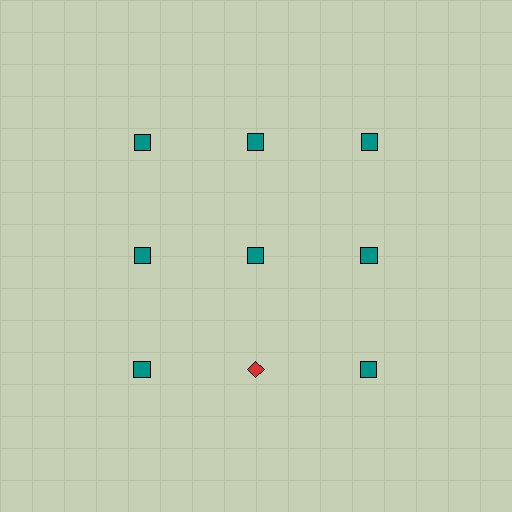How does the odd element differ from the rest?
It differs in both color (red instead of teal) and shape (diamond instead of square).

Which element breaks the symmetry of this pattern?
The red diamond in the third row, second from left column breaks the symmetry. All other shapes are teal squares.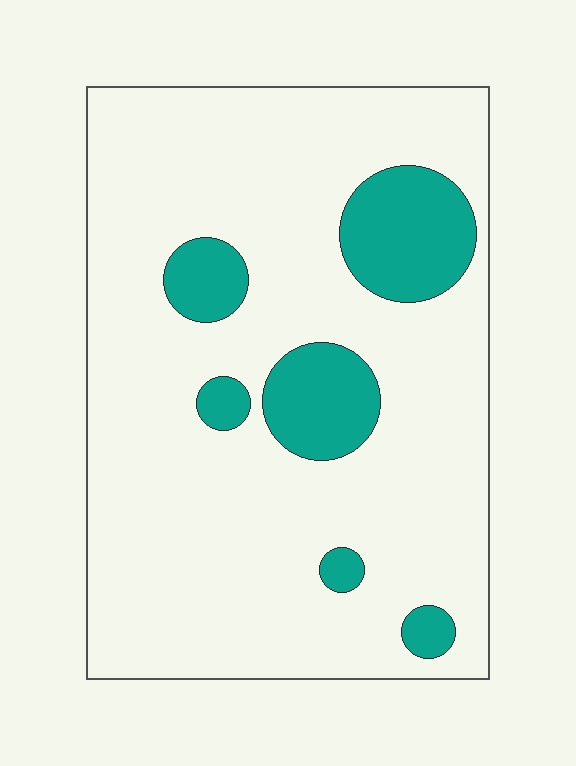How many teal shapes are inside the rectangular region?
6.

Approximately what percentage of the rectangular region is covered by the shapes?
Approximately 15%.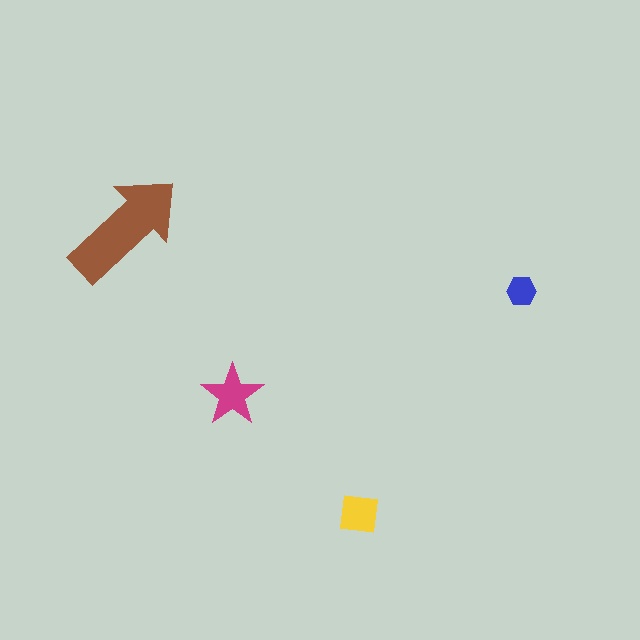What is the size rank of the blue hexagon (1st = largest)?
4th.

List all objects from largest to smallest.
The brown arrow, the magenta star, the yellow square, the blue hexagon.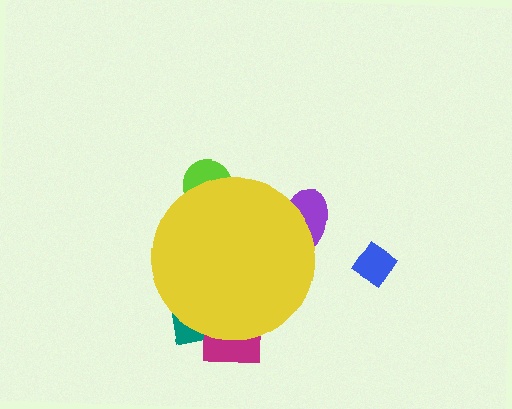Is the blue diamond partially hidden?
No, the blue diamond is fully visible.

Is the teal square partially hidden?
Yes, the teal square is partially hidden behind the yellow circle.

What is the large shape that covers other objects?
A yellow circle.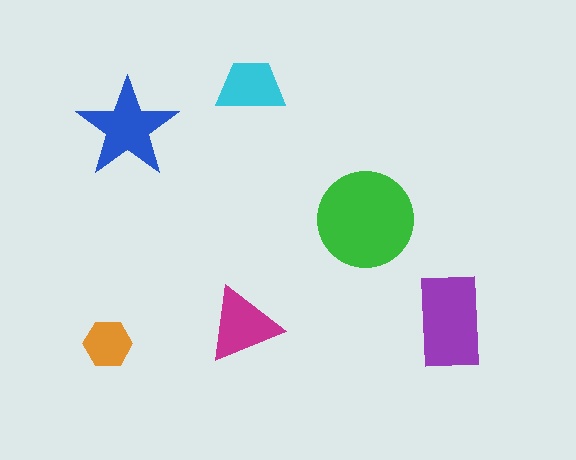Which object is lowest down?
The orange hexagon is bottommost.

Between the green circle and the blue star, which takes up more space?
The green circle.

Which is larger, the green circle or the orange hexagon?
The green circle.